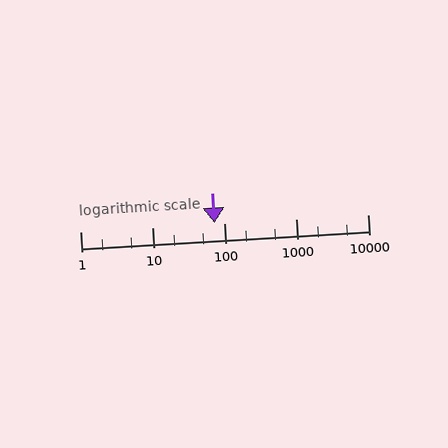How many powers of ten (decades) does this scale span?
The scale spans 4 decades, from 1 to 10000.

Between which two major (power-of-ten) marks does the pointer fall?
The pointer is between 10 and 100.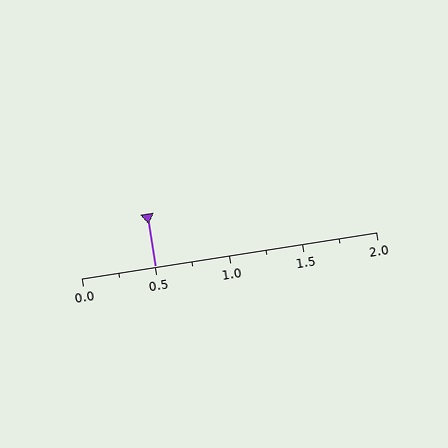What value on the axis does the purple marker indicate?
The marker indicates approximately 0.5.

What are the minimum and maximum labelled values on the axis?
The axis runs from 0.0 to 2.0.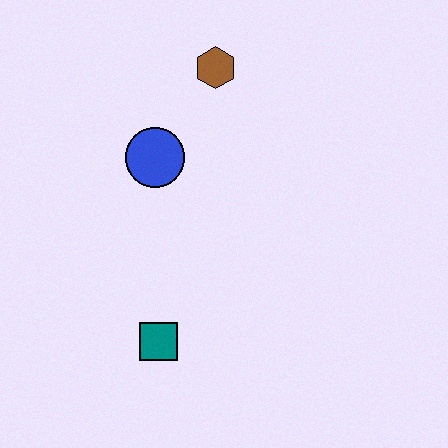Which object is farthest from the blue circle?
The teal square is farthest from the blue circle.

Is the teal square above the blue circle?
No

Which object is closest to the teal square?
The blue circle is closest to the teal square.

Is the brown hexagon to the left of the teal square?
No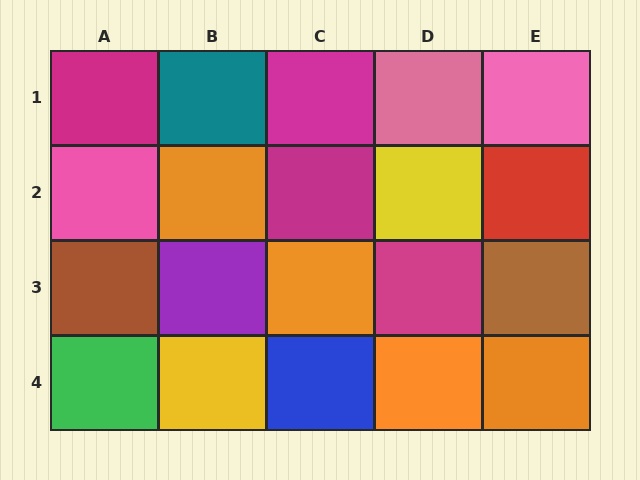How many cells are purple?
1 cell is purple.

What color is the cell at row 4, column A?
Green.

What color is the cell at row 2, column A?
Pink.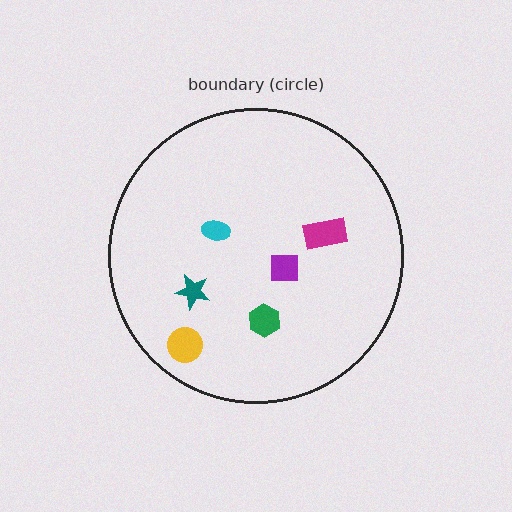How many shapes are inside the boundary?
6 inside, 0 outside.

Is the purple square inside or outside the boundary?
Inside.